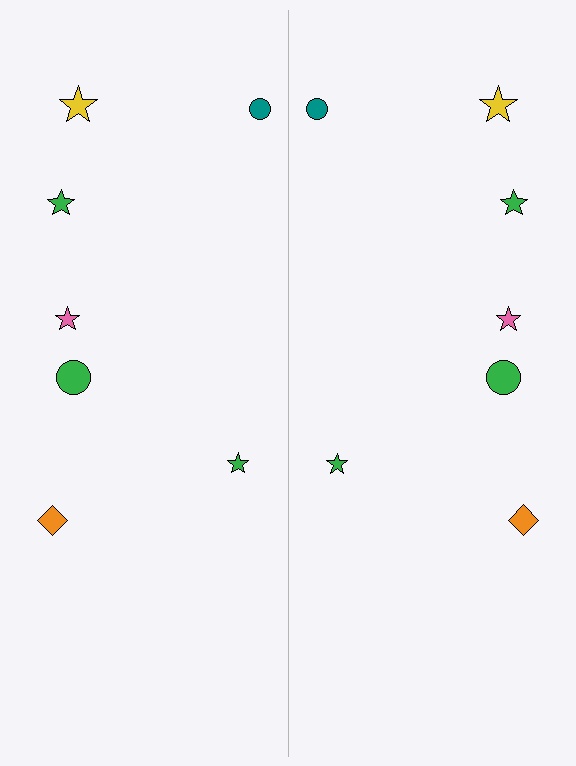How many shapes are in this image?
There are 14 shapes in this image.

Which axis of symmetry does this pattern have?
The pattern has a vertical axis of symmetry running through the center of the image.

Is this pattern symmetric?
Yes, this pattern has bilateral (reflection) symmetry.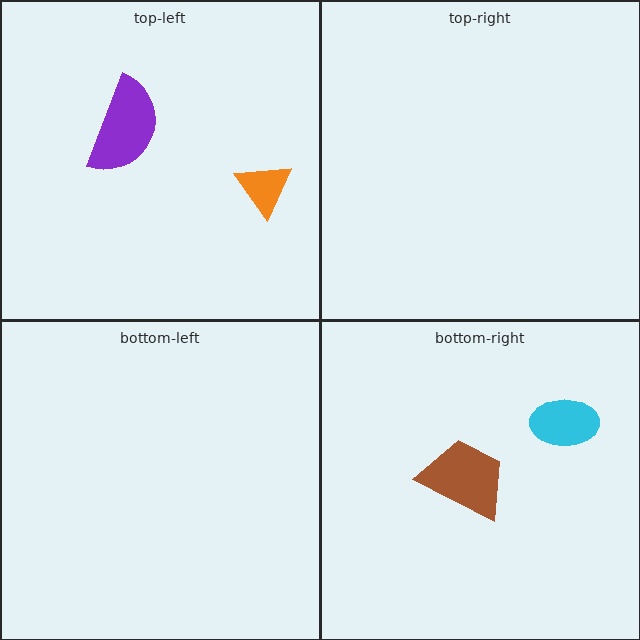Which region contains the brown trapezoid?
The bottom-right region.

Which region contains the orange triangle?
The top-left region.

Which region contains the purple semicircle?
The top-left region.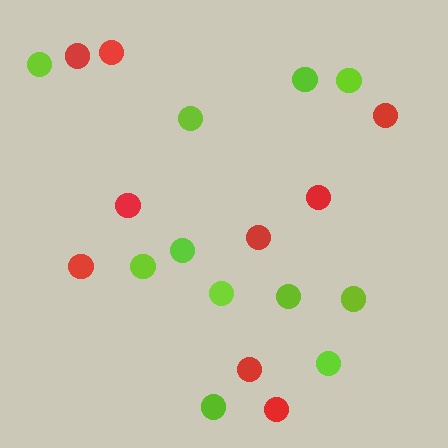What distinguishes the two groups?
There are 2 groups: one group of lime circles (11) and one group of red circles (9).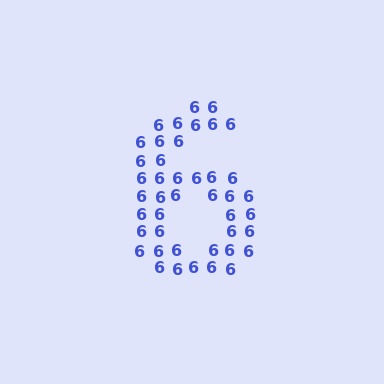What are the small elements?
The small elements are digit 6's.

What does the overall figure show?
The overall figure shows the digit 6.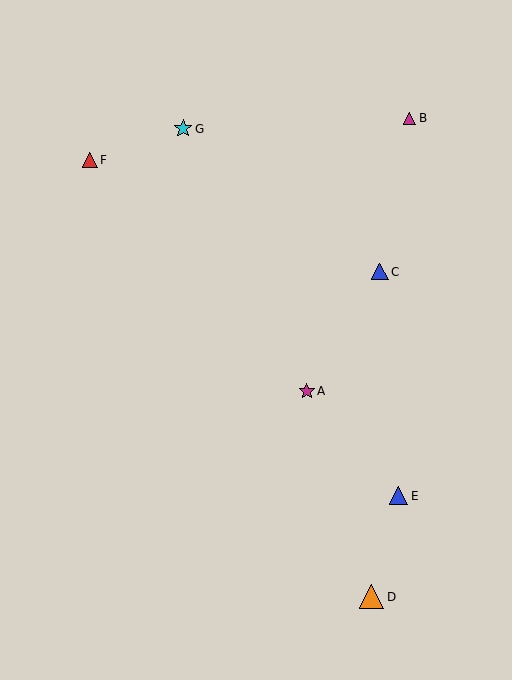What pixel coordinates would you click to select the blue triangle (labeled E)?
Click at (398, 496) to select the blue triangle E.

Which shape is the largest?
The orange triangle (labeled D) is the largest.